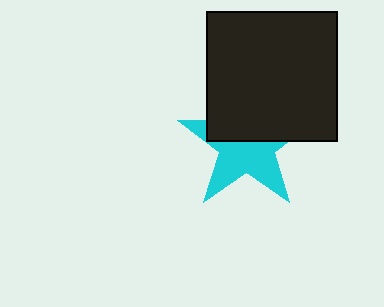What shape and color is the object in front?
The object in front is a black square.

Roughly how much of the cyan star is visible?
About half of it is visible (roughly 53%).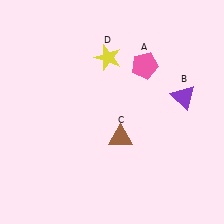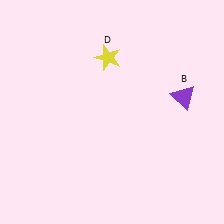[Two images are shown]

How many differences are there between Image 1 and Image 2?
There are 2 differences between the two images.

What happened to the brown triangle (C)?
The brown triangle (C) was removed in Image 2. It was in the bottom-right area of Image 1.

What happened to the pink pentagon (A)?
The pink pentagon (A) was removed in Image 2. It was in the top-right area of Image 1.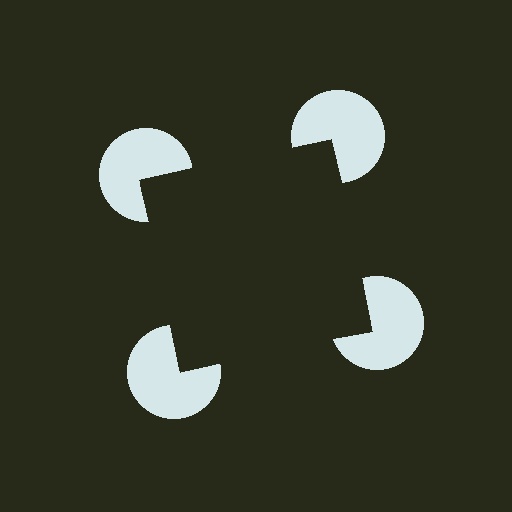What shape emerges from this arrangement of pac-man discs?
An illusory square — its edges are inferred from the aligned wedge cuts in the pac-man discs, not physically drawn.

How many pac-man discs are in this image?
There are 4 — one at each vertex of the illusory square.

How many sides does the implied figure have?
4 sides.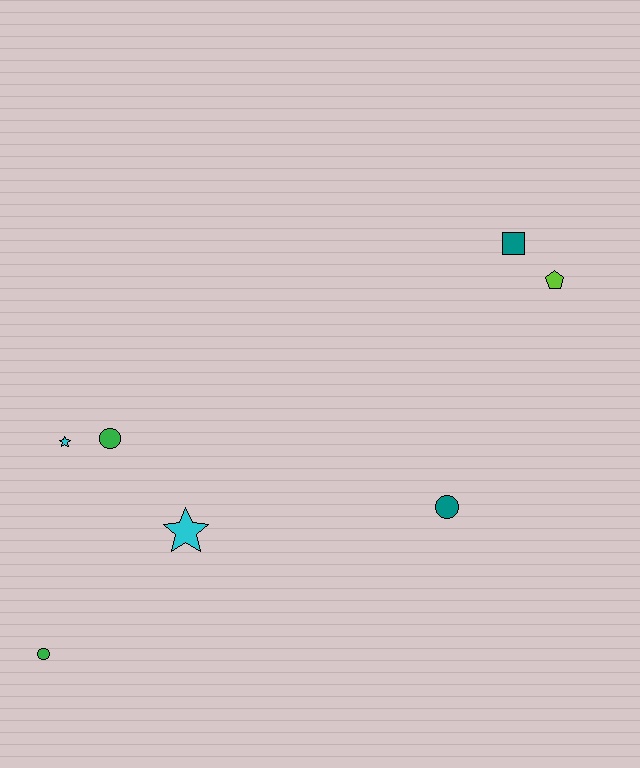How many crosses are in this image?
There are no crosses.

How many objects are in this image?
There are 7 objects.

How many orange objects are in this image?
There are no orange objects.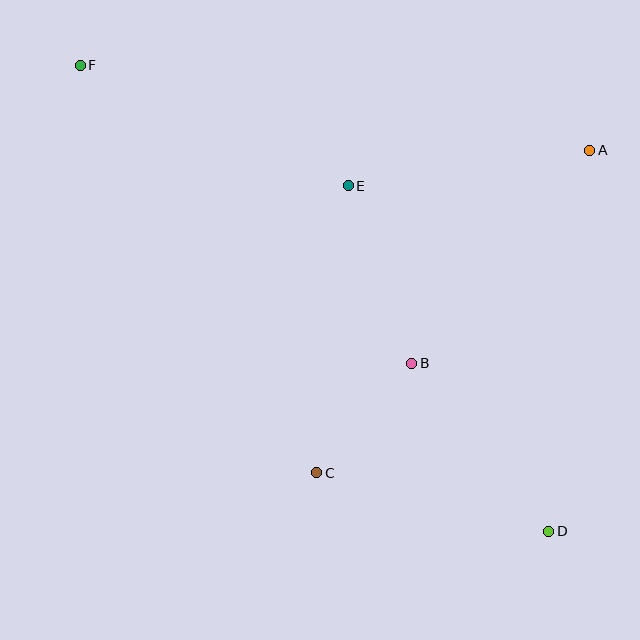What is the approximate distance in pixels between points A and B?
The distance between A and B is approximately 278 pixels.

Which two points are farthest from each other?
Points D and F are farthest from each other.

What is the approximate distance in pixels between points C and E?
The distance between C and E is approximately 289 pixels.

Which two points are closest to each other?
Points B and C are closest to each other.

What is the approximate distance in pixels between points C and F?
The distance between C and F is approximately 471 pixels.